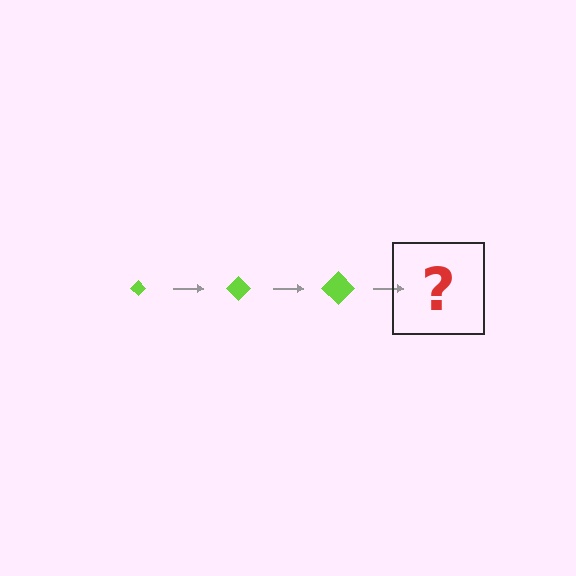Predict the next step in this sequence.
The next step is a lime diamond, larger than the previous one.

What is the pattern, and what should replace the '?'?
The pattern is that the diamond gets progressively larger each step. The '?' should be a lime diamond, larger than the previous one.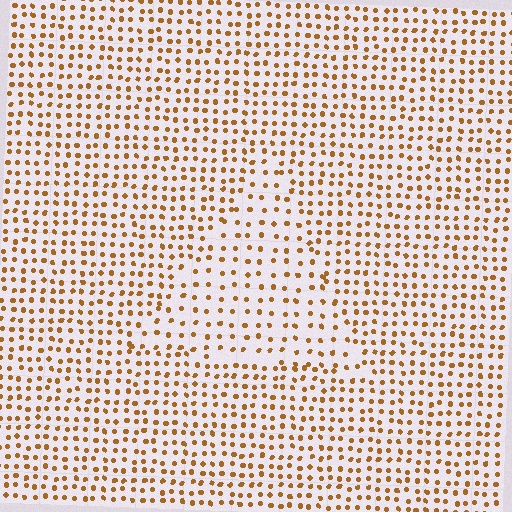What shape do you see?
I see a triangle.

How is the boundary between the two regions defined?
The boundary is defined by a change in element density (approximately 1.7x ratio). All elements are the same color, size, and shape.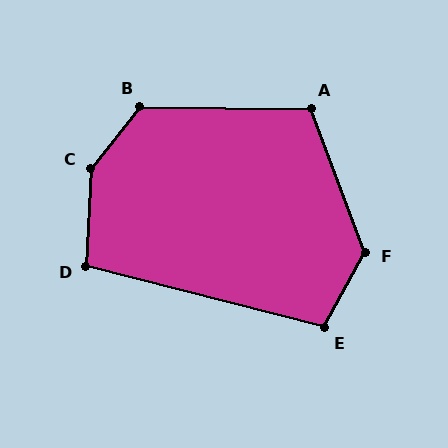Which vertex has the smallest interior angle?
D, at approximately 102 degrees.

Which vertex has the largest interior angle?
C, at approximately 144 degrees.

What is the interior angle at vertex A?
Approximately 112 degrees (obtuse).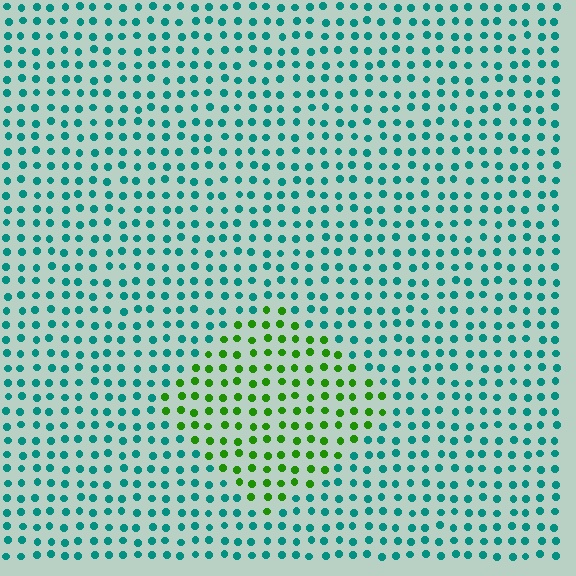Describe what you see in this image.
The image is filled with small teal elements in a uniform arrangement. A diamond-shaped region is visible where the elements are tinted to a slightly different hue, forming a subtle color boundary.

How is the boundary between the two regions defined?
The boundary is defined purely by a slight shift in hue (about 65 degrees). Spacing, size, and orientation are identical on both sides.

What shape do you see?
I see a diamond.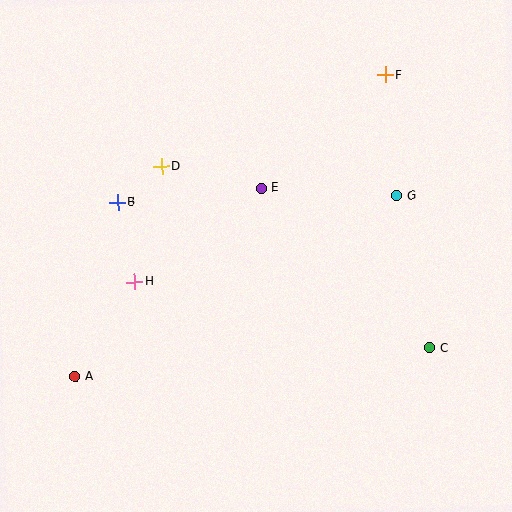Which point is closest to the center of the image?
Point E at (261, 188) is closest to the center.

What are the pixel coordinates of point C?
Point C is at (430, 348).